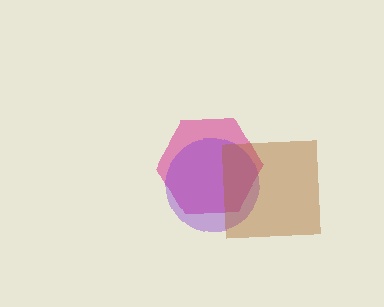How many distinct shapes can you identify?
There are 3 distinct shapes: a magenta hexagon, a purple circle, a brown square.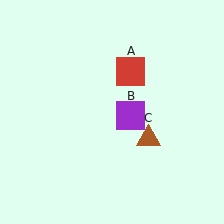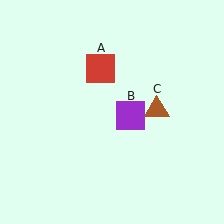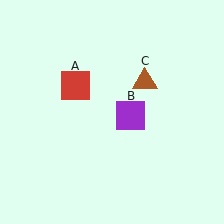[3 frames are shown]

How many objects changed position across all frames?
2 objects changed position: red square (object A), brown triangle (object C).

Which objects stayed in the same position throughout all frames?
Purple square (object B) remained stationary.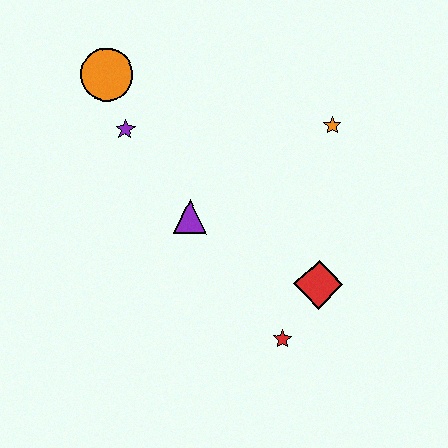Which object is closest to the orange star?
The red diamond is closest to the orange star.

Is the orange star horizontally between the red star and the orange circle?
No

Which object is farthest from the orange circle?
The red star is farthest from the orange circle.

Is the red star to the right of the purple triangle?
Yes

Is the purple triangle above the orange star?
No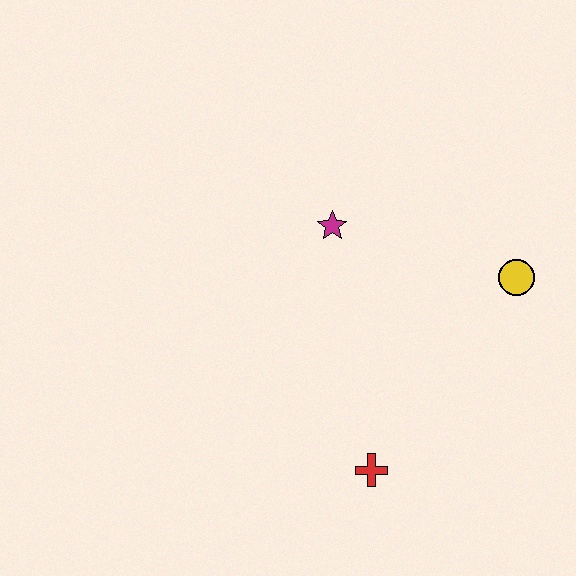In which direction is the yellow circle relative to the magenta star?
The yellow circle is to the right of the magenta star.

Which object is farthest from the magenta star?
The red cross is farthest from the magenta star.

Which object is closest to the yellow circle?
The magenta star is closest to the yellow circle.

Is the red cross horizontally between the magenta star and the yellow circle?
Yes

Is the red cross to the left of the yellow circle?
Yes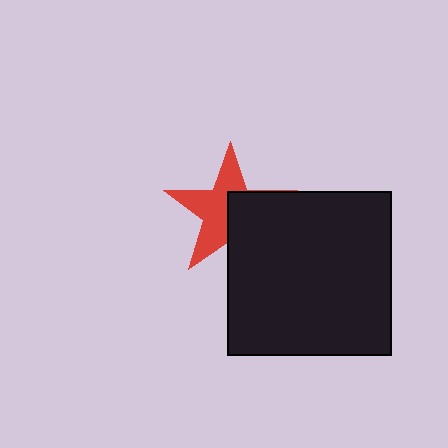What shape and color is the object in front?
The object in front is a black square.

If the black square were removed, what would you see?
You would see the complete red star.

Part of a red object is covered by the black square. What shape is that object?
It is a star.